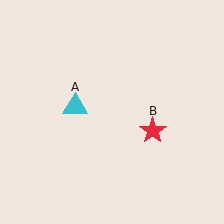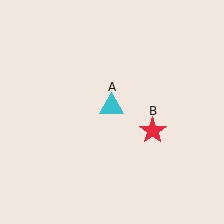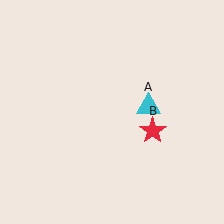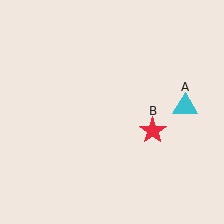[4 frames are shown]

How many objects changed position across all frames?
1 object changed position: cyan triangle (object A).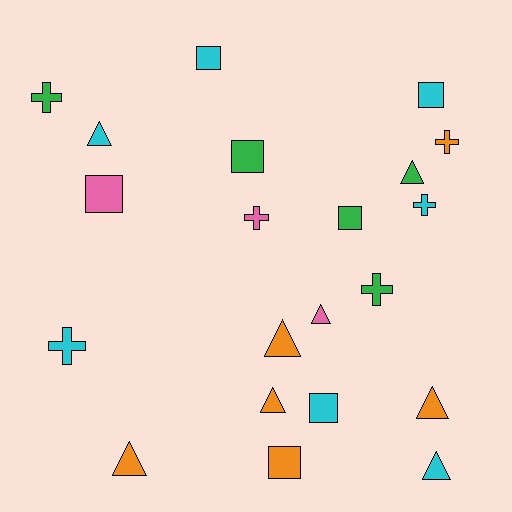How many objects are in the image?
There are 21 objects.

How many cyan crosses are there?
There are 2 cyan crosses.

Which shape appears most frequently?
Triangle, with 8 objects.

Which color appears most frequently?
Cyan, with 7 objects.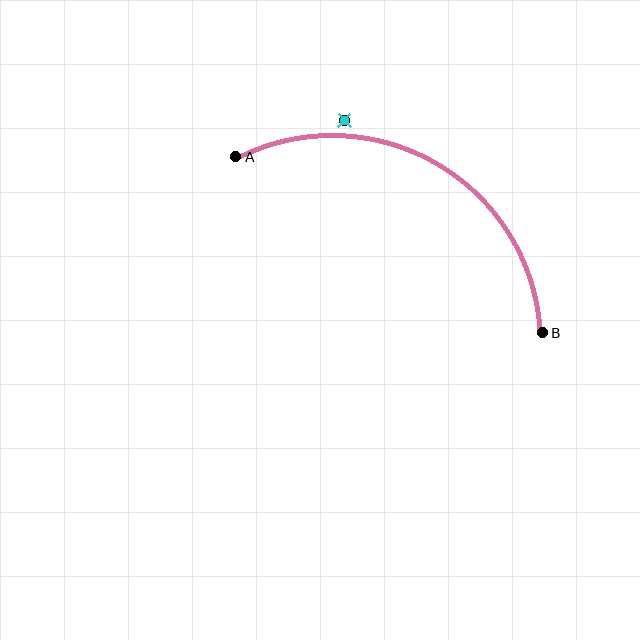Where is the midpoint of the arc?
The arc midpoint is the point on the curve farthest from the straight line joining A and B. It sits above that line.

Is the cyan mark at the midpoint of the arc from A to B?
No — the cyan mark does not lie on the arc at all. It sits slightly outside the curve.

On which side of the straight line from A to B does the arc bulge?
The arc bulges above the straight line connecting A and B.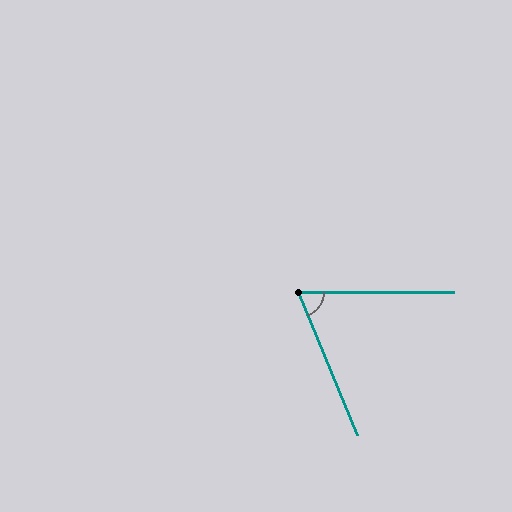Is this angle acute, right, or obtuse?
It is acute.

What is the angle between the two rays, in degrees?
Approximately 68 degrees.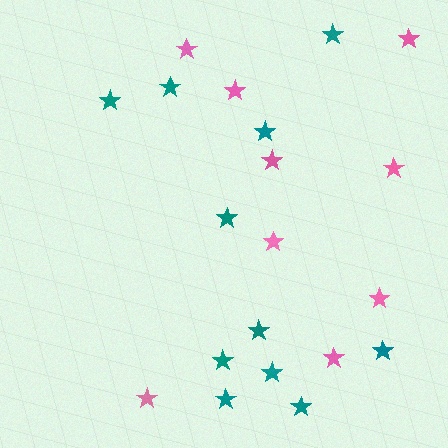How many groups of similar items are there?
There are 2 groups: one group of pink stars (9) and one group of teal stars (11).